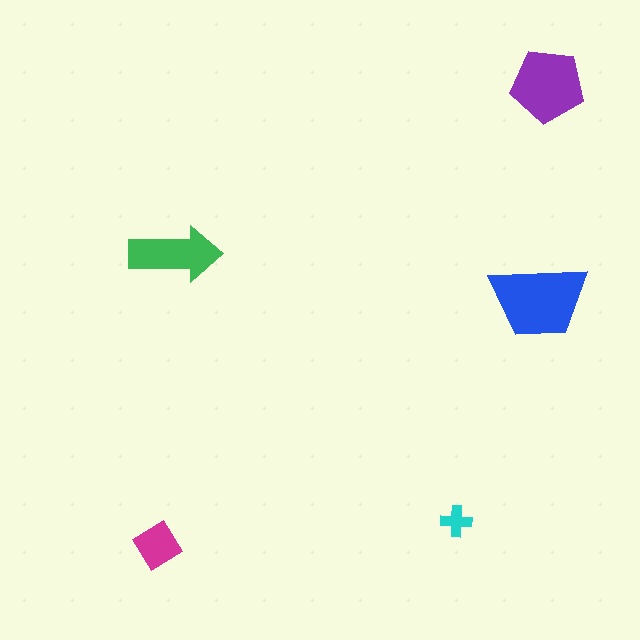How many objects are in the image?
There are 5 objects in the image.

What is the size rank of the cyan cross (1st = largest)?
5th.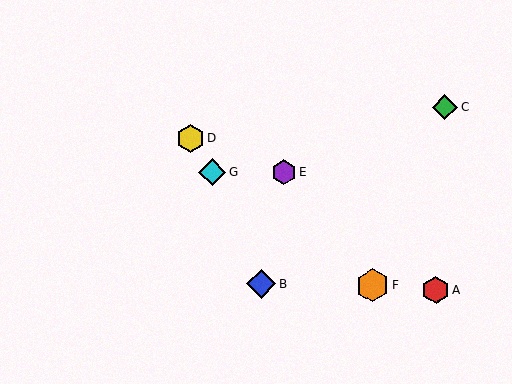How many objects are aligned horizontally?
2 objects (E, G) are aligned horizontally.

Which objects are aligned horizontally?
Objects E, G are aligned horizontally.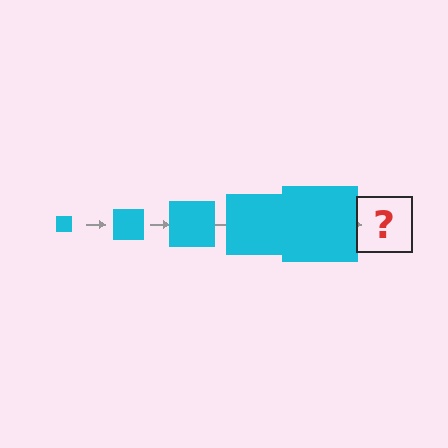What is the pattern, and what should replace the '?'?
The pattern is that the square gets progressively larger each step. The '?' should be a cyan square, larger than the previous one.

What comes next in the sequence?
The next element should be a cyan square, larger than the previous one.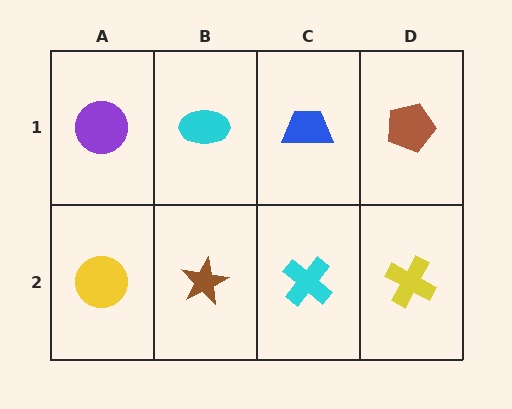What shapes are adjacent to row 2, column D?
A brown pentagon (row 1, column D), a cyan cross (row 2, column C).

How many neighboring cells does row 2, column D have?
2.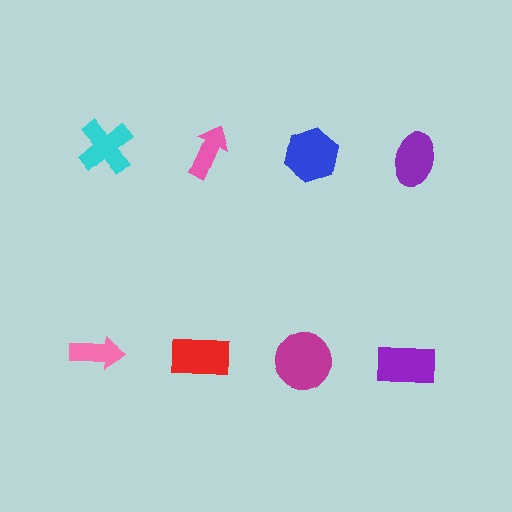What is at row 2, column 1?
A pink arrow.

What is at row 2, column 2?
A red rectangle.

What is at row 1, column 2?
A pink arrow.